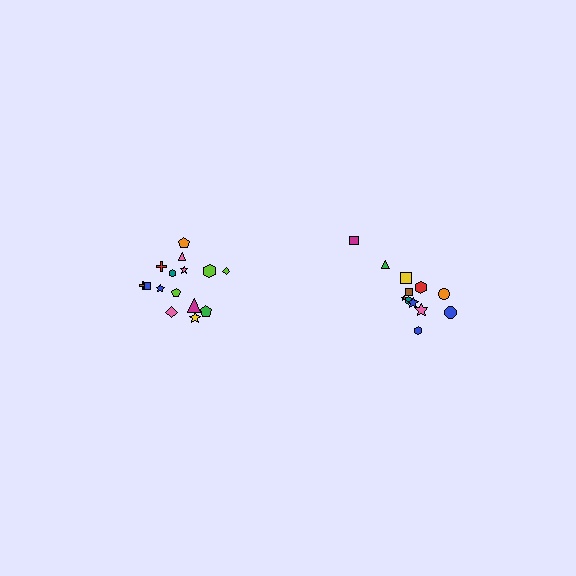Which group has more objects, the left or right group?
The left group.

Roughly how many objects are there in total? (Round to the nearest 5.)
Roughly 25 objects in total.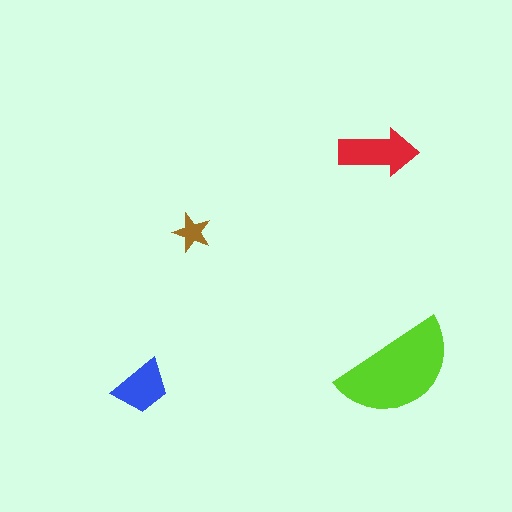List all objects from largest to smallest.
The lime semicircle, the red arrow, the blue trapezoid, the brown star.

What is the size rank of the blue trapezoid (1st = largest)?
3rd.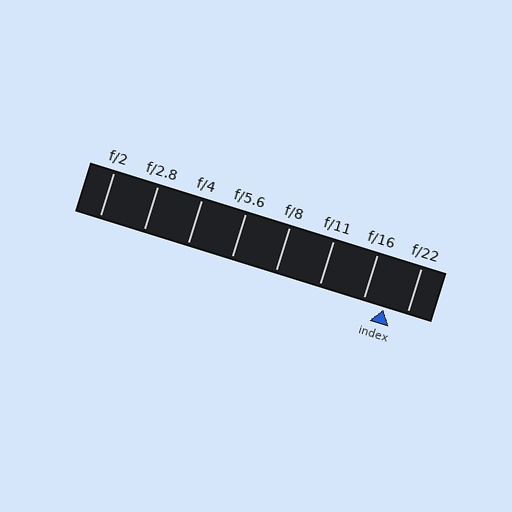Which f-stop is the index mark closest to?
The index mark is closest to f/16.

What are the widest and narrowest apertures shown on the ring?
The widest aperture shown is f/2 and the narrowest is f/22.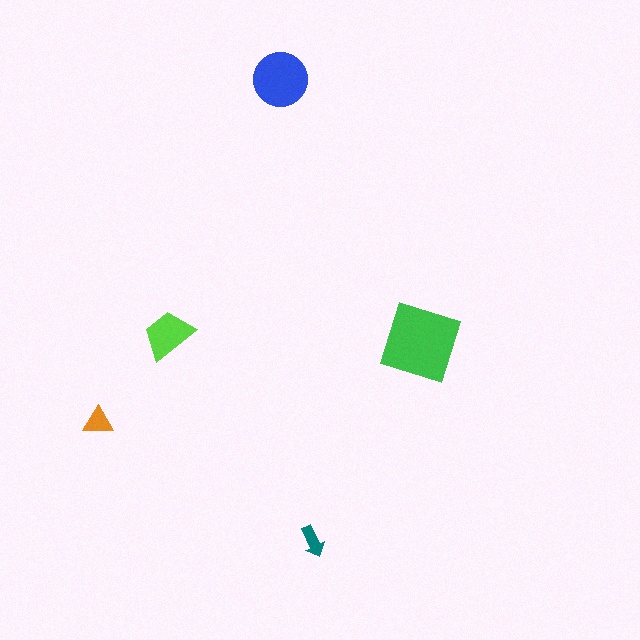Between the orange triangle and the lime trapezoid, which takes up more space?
The lime trapezoid.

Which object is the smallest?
The teal arrow.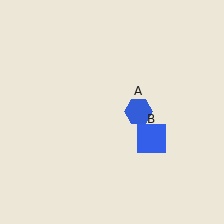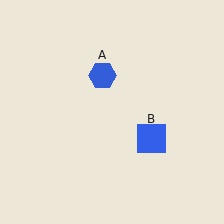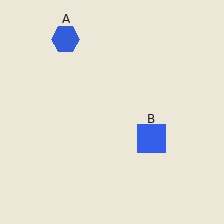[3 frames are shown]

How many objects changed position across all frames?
1 object changed position: blue hexagon (object A).